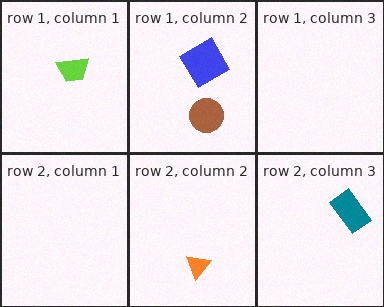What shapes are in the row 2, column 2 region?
The orange triangle.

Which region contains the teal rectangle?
The row 2, column 3 region.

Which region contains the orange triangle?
The row 2, column 2 region.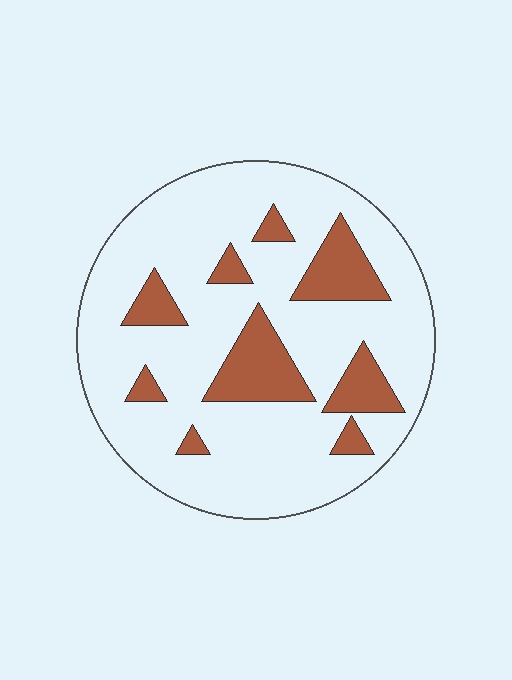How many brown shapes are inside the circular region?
9.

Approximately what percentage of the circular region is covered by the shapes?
Approximately 20%.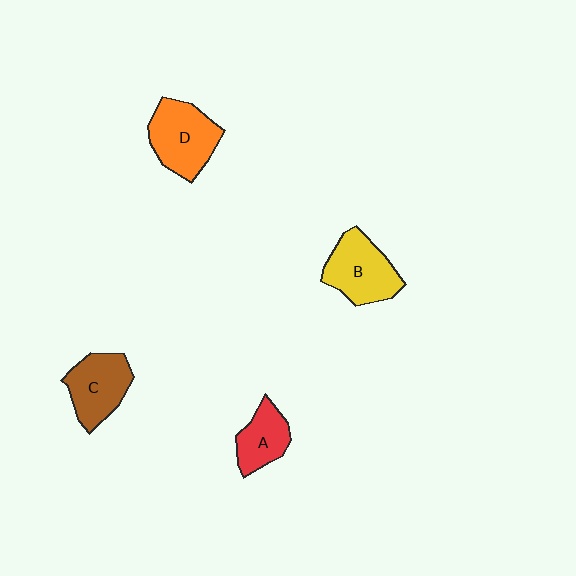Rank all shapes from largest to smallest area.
From largest to smallest: D (orange), B (yellow), C (brown), A (red).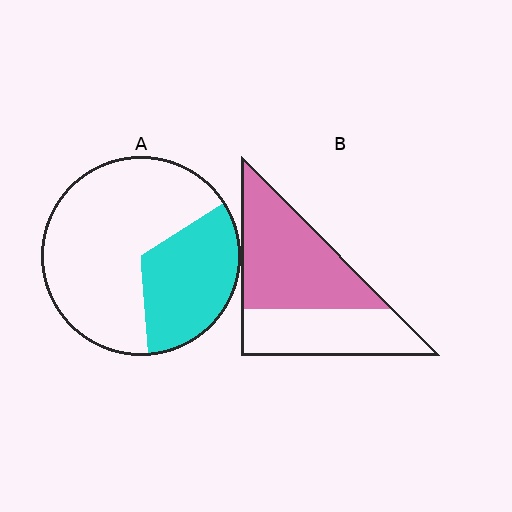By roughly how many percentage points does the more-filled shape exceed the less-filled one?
By roughly 25 percentage points (B over A).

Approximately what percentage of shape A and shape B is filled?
A is approximately 35% and B is approximately 60%.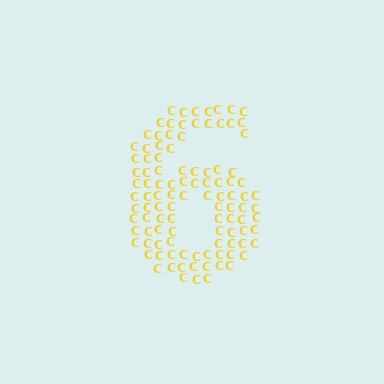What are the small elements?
The small elements are letter C's.